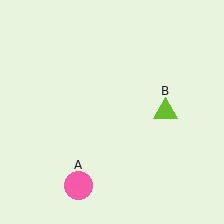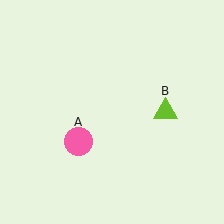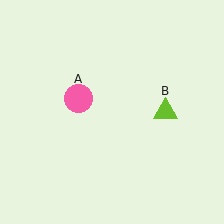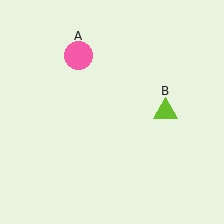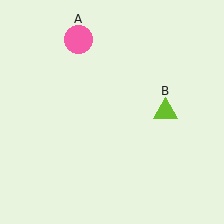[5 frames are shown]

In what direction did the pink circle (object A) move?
The pink circle (object A) moved up.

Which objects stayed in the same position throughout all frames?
Lime triangle (object B) remained stationary.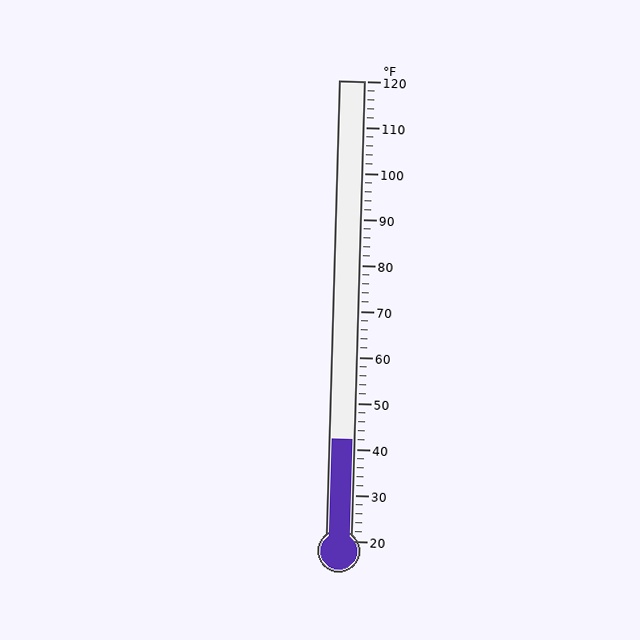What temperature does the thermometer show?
The thermometer shows approximately 42°F.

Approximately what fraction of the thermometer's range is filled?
The thermometer is filled to approximately 20% of its range.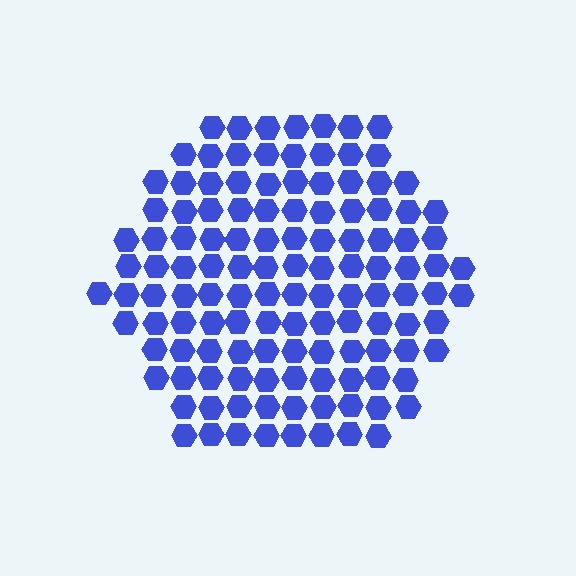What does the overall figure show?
The overall figure shows a hexagon.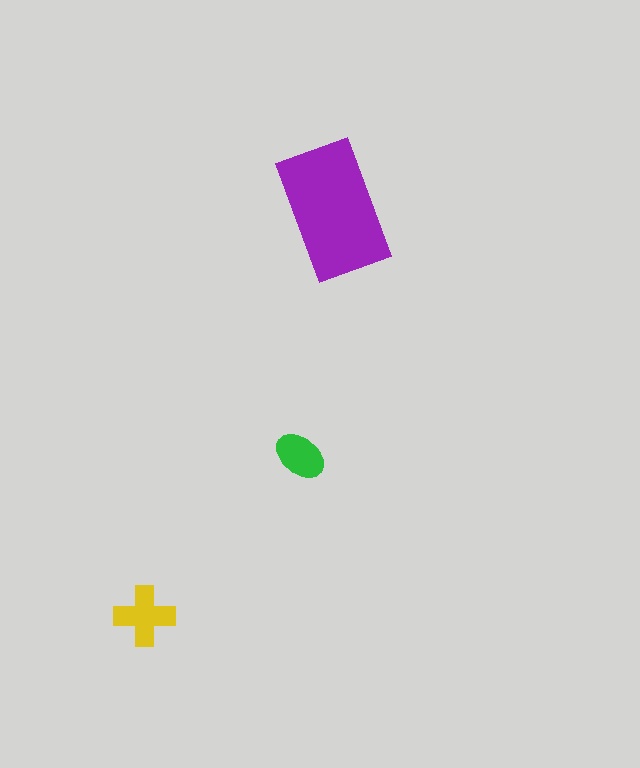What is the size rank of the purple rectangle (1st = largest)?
1st.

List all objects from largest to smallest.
The purple rectangle, the yellow cross, the green ellipse.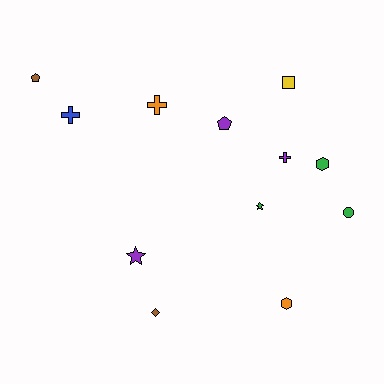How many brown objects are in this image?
There are 2 brown objects.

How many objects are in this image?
There are 12 objects.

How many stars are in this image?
There are 2 stars.